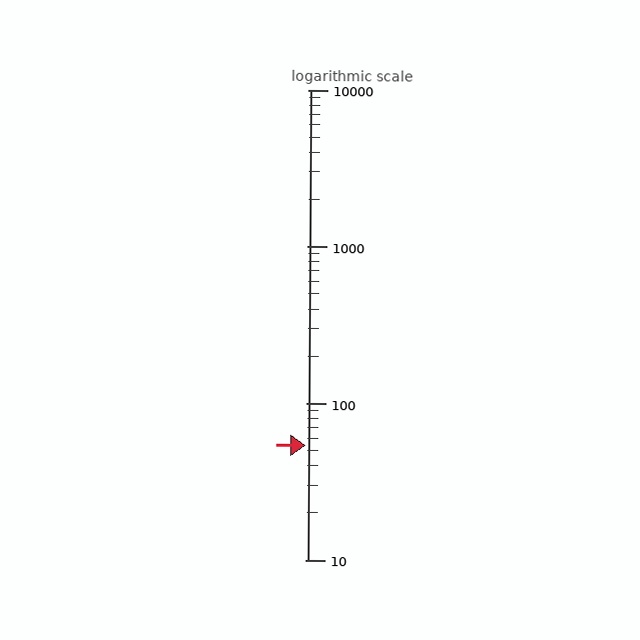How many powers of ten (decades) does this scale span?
The scale spans 3 decades, from 10 to 10000.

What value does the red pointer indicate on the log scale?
The pointer indicates approximately 54.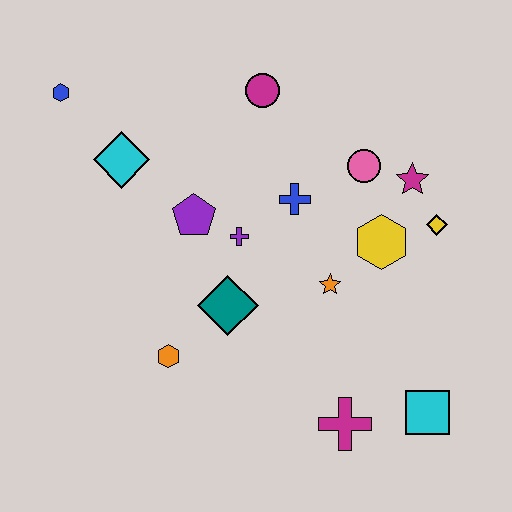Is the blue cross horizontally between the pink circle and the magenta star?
No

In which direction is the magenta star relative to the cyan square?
The magenta star is above the cyan square.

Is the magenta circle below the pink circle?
No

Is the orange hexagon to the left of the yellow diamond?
Yes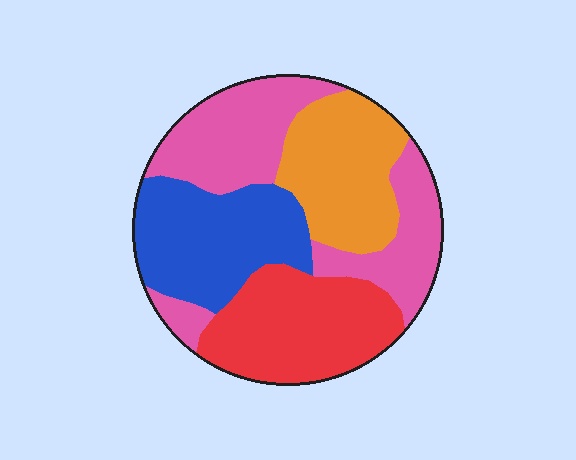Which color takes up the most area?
Pink, at roughly 35%.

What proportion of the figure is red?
Red covers about 25% of the figure.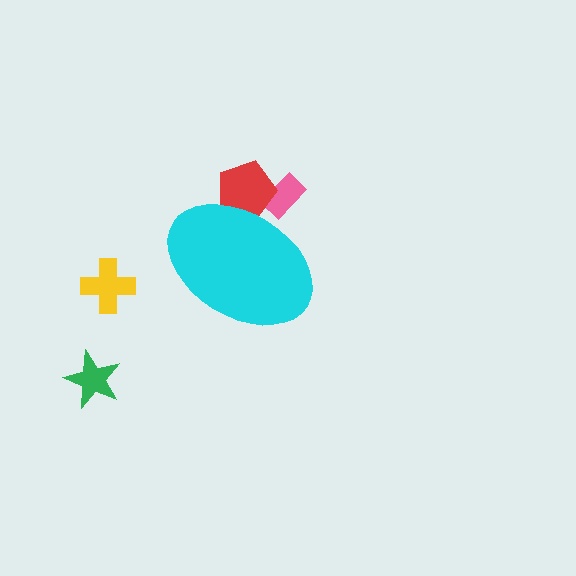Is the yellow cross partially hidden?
No, the yellow cross is fully visible.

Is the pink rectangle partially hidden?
Yes, the pink rectangle is partially hidden behind the cyan ellipse.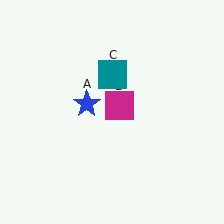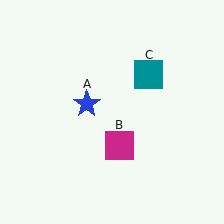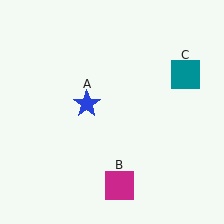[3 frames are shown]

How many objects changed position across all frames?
2 objects changed position: magenta square (object B), teal square (object C).